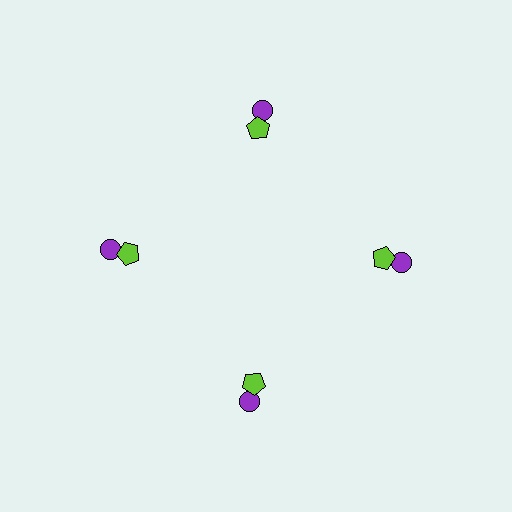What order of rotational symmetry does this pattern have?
This pattern has 4-fold rotational symmetry.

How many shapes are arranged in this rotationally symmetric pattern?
There are 8 shapes, arranged in 4 groups of 2.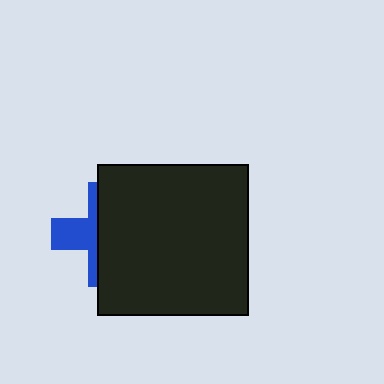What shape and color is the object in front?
The object in front is a black square.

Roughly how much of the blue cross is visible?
A small part of it is visible (roughly 39%).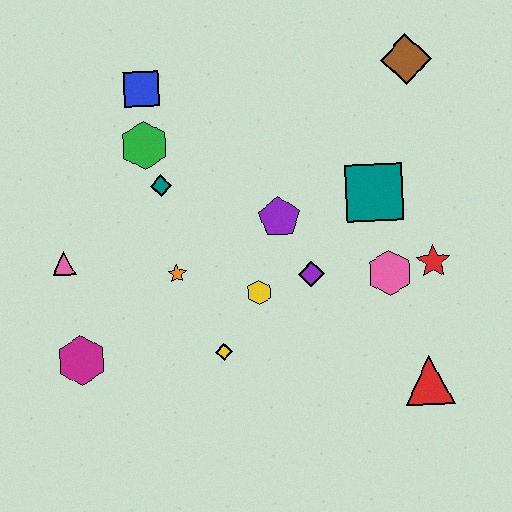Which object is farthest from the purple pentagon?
The magenta hexagon is farthest from the purple pentagon.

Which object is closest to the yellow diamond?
The yellow hexagon is closest to the yellow diamond.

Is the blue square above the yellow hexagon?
Yes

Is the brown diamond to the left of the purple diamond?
No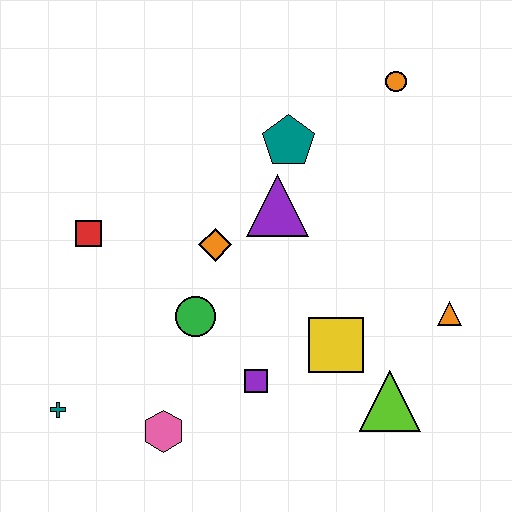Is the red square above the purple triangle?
No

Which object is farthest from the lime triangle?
The red square is farthest from the lime triangle.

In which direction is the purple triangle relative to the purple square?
The purple triangle is above the purple square.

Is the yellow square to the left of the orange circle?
Yes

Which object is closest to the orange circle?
The teal pentagon is closest to the orange circle.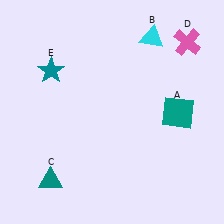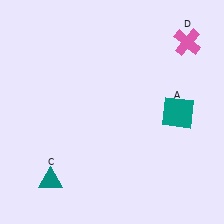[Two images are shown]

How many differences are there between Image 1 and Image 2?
There are 2 differences between the two images.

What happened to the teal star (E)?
The teal star (E) was removed in Image 2. It was in the top-left area of Image 1.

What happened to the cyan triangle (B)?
The cyan triangle (B) was removed in Image 2. It was in the top-right area of Image 1.